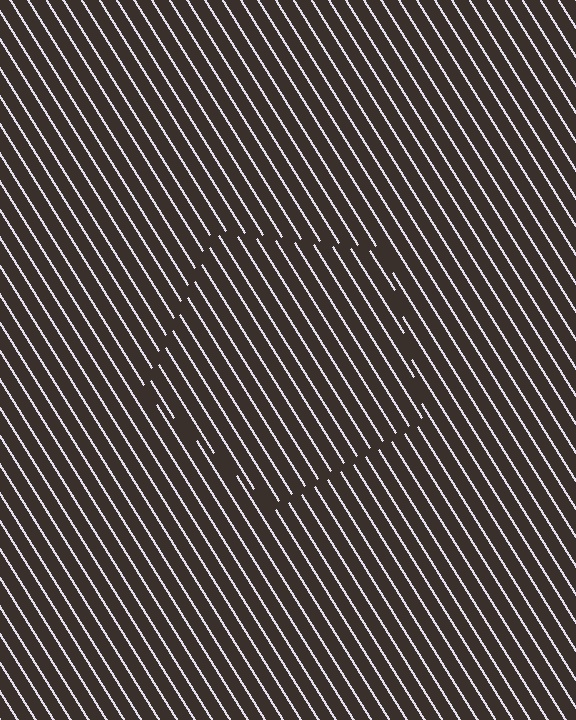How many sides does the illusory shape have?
5 sides — the line-ends trace a pentagon.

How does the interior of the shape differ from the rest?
The interior of the shape contains the same grating, shifted by half a period — the contour is defined by the phase discontinuity where line-ends from the inner and outer gratings abut.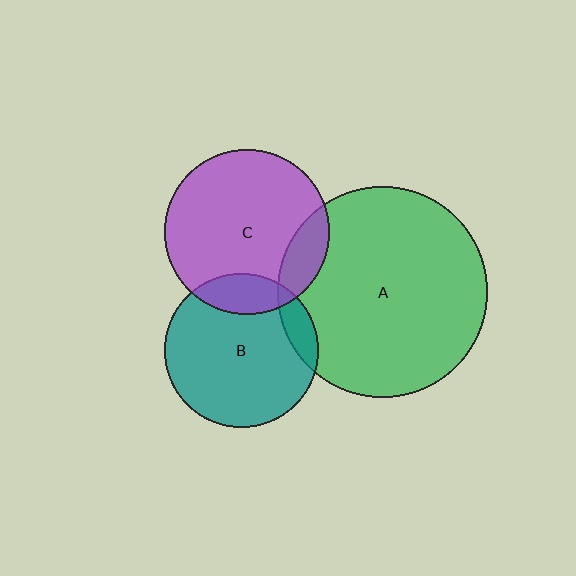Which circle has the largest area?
Circle A (green).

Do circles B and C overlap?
Yes.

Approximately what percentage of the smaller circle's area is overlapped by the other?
Approximately 15%.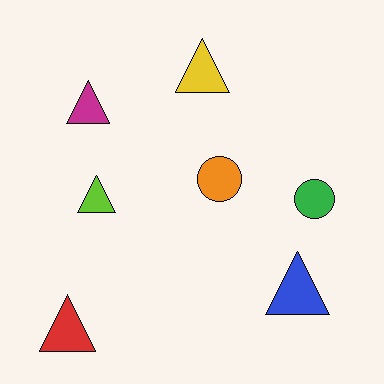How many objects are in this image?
There are 7 objects.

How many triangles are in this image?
There are 5 triangles.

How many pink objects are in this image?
There are no pink objects.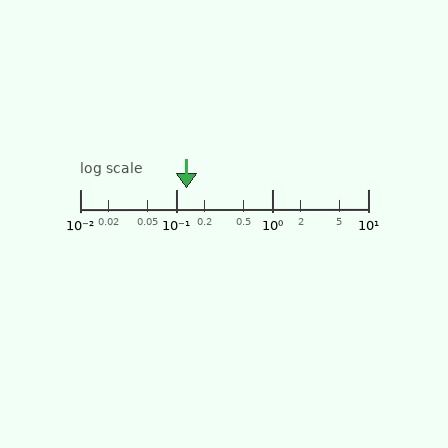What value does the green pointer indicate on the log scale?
The pointer indicates approximately 0.13.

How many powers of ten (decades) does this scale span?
The scale spans 3 decades, from 0.01 to 10.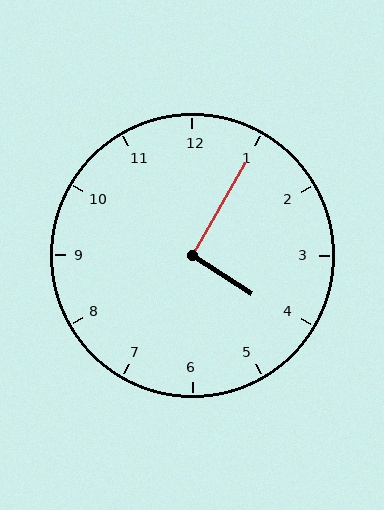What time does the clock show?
4:05.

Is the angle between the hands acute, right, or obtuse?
It is right.